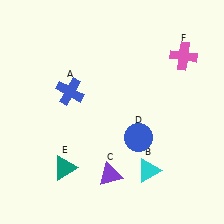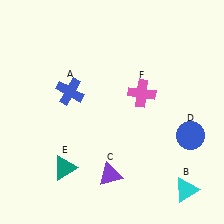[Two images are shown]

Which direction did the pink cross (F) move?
The pink cross (F) moved left.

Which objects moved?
The objects that moved are: the cyan triangle (B), the blue circle (D), the pink cross (F).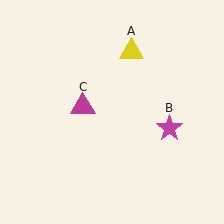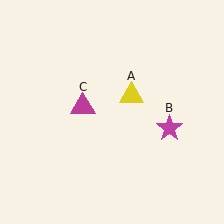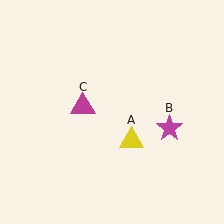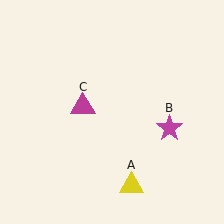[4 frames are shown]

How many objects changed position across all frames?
1 object changed position: yellow triangle (object A).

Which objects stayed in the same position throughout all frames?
Magenta star (object B) and magenta triangle (object C) remained stationary.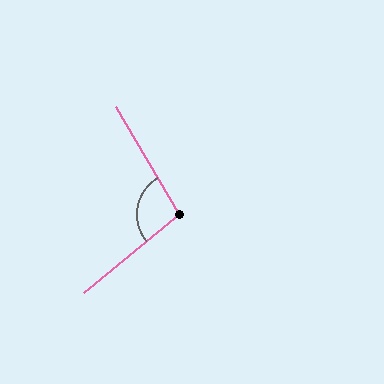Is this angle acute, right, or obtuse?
It is obtuse.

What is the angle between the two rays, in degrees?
Approximately 99 degrees.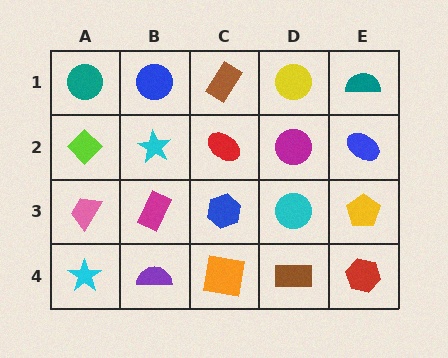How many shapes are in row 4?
5 shapes.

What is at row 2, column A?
A lime diamond.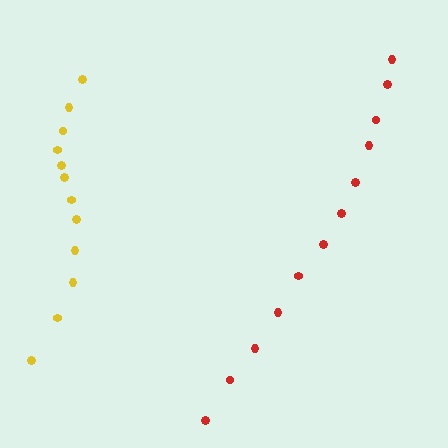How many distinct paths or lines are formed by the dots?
There are 2 distinct paths.